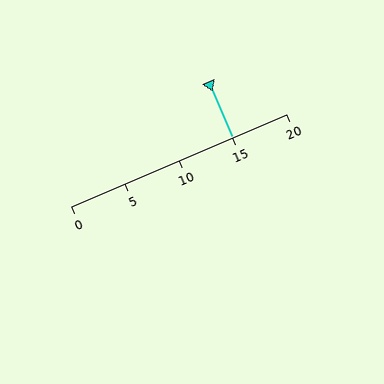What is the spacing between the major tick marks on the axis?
The major ticks are spaced 5 apart.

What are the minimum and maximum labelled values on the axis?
The axis runs from 0 to 20.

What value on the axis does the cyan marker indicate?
The marker indicates approximately 15.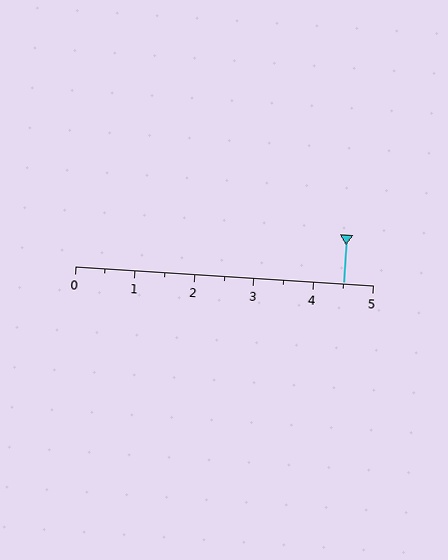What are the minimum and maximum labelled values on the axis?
The axis runs from 0 to 5.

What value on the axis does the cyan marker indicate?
The marker indicates approximately 4.5.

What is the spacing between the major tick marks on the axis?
The major ticks are spaced 1 apart.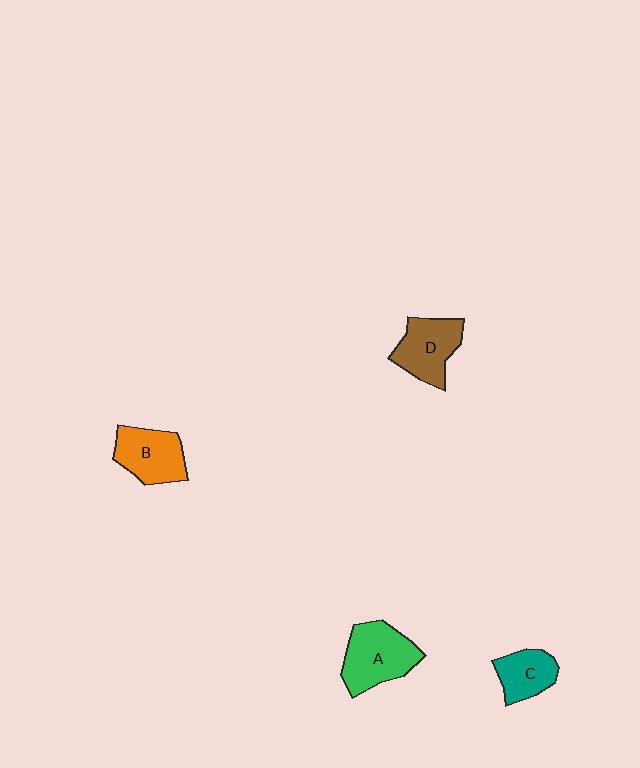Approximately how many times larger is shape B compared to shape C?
Approximately 1.3 times.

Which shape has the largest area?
Shape A (green).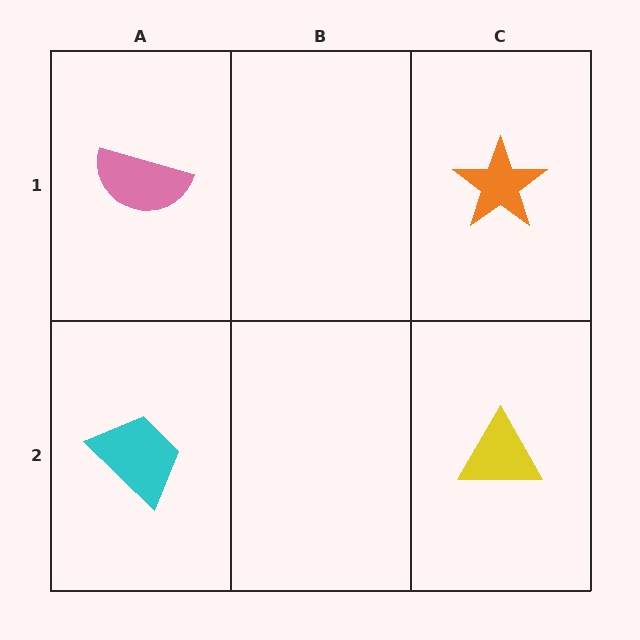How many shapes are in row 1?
2 shapes.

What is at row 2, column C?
A yellow triangle.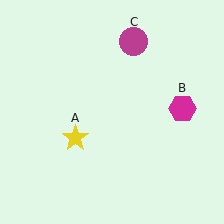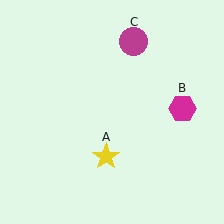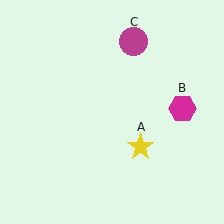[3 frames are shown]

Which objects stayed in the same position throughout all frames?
Magenta hexagon (object B) and magenta circle (object C) remained stationary.